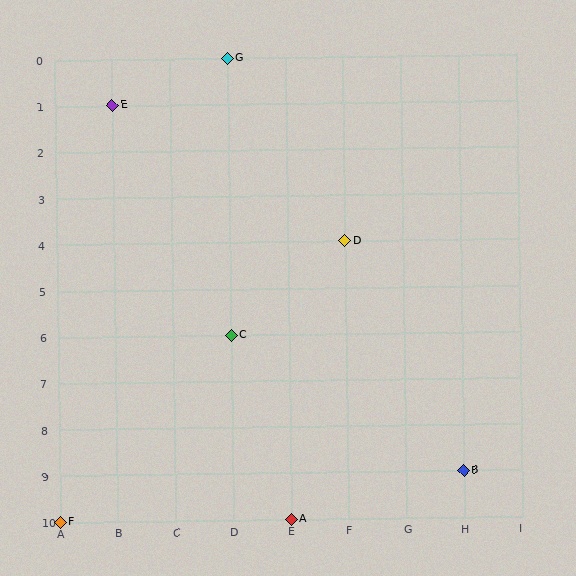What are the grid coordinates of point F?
Point F is at grid coordinates (A, 10).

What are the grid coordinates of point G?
Point G is at grid coordinates (D, 0).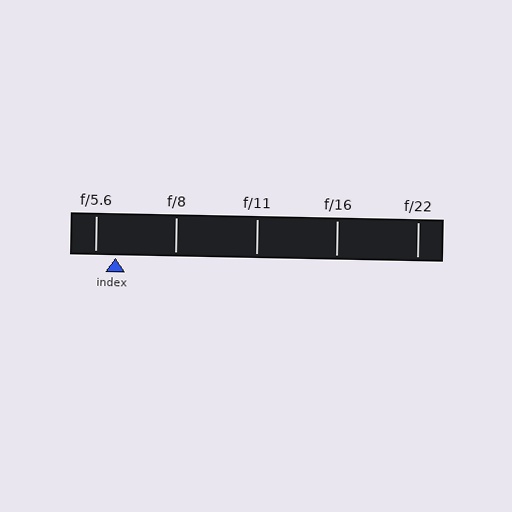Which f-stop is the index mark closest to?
The index mark is closest to f/5.6.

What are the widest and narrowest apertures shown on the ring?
The widest aperture shown is f/5.6 and the narrowest is f/22.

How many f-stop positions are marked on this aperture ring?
There are 5 f-stop positions marked.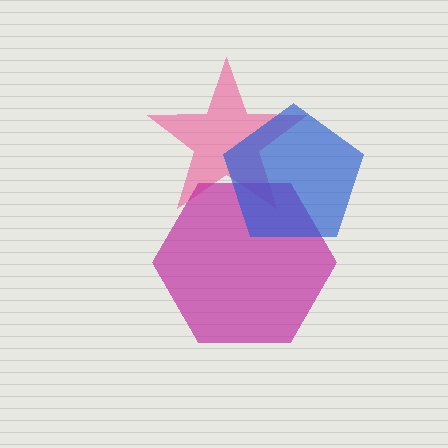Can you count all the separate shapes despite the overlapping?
Yes, there are 3 separate shapes.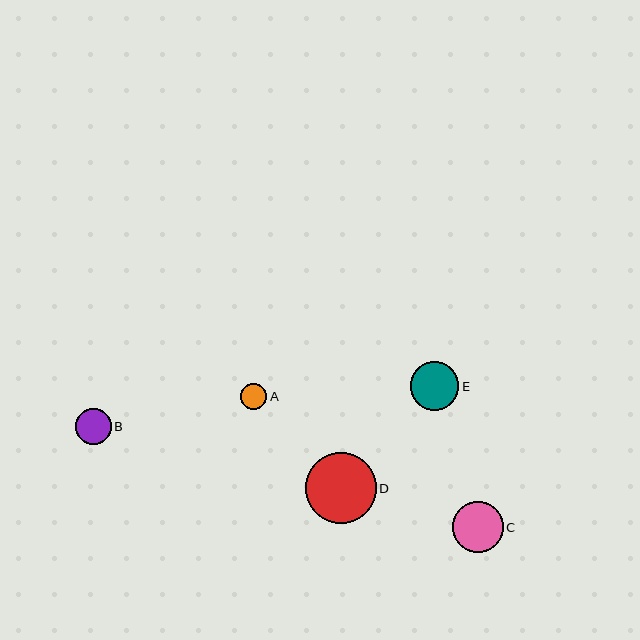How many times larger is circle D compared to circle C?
Circle D is approximately 1.4 times the size of circle C.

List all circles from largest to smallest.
From largest to smallest: D, C, E, B, A.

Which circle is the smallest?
Circle A is the smallest with a size of approximately 26 pixels.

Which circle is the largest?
Circle D is the largest with a size of approximately 71 pixels.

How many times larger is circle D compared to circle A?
Circle D is approximately 2.7 times the size of circle A.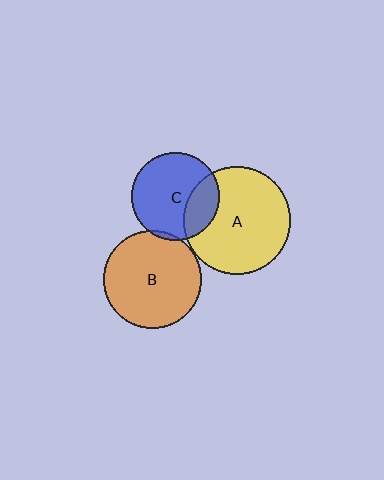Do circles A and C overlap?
Yes.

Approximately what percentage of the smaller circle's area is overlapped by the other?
Approximately 25%.